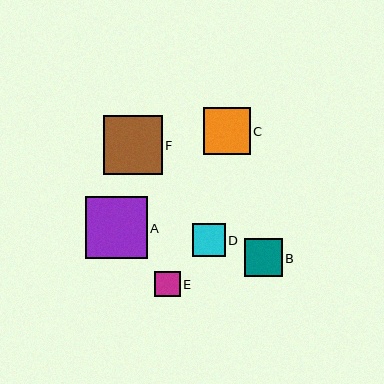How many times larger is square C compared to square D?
Square C is approximately 1.4 times the size of square D.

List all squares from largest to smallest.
From largest to smallest: A, F, C, B, D, E.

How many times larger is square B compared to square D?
Square B is approximately 1.1 times the size of square D.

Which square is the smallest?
Square E is the smallest with a size of approximately 25 pixels.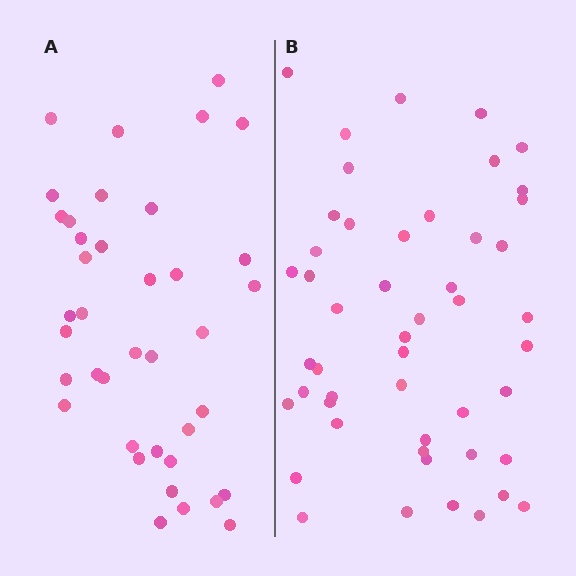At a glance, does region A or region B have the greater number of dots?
Region B (the right region) has more dots.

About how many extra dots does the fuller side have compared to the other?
Region B has roughly 10 or so more dots than region A.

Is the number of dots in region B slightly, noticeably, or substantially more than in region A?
Region B has noticeably more, but not dramatically so. The ratio is roughly 1.3 to 1.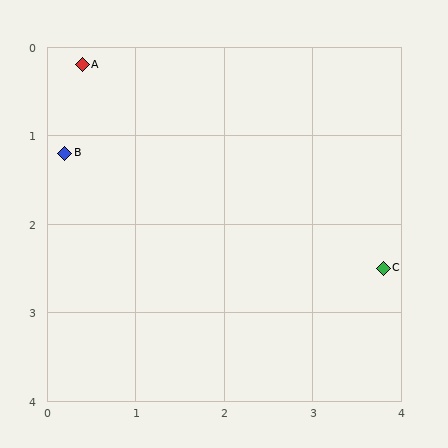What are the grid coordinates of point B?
Point B is at approximately (0.2, 1.2).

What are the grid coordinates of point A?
Point A is at approximately (0.4, 0.2).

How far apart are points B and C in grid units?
Points B and C are about 3.8 grid units apart.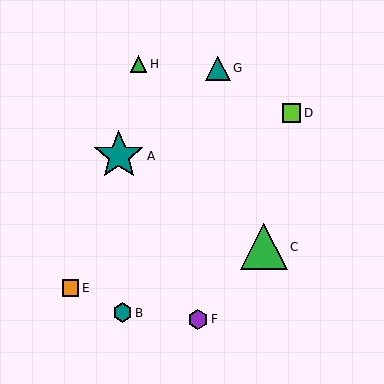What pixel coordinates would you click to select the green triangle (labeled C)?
Click at (264, 247) to select the green triangle C.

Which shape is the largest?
The teal star (labeled A) is the largest.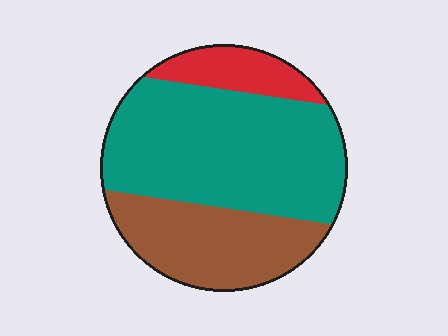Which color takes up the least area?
Red, at roughly 15%.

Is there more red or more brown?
Brown.